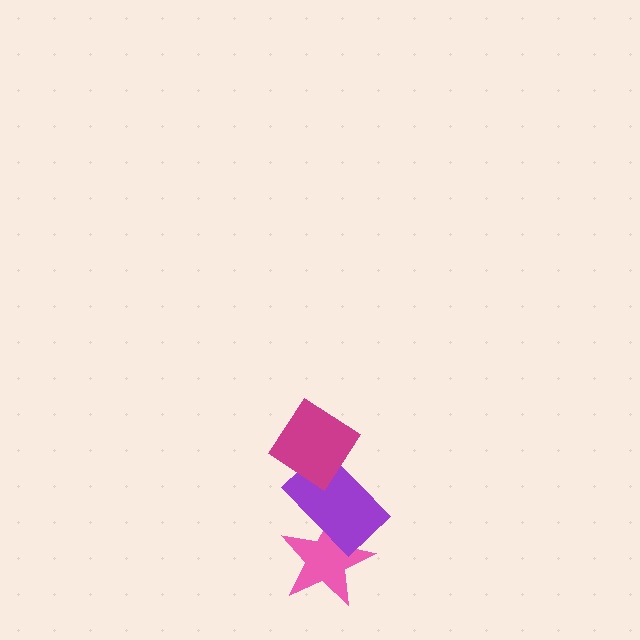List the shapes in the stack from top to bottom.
From top to bottom: the magenta diamond, the purple rectangle, the pink star.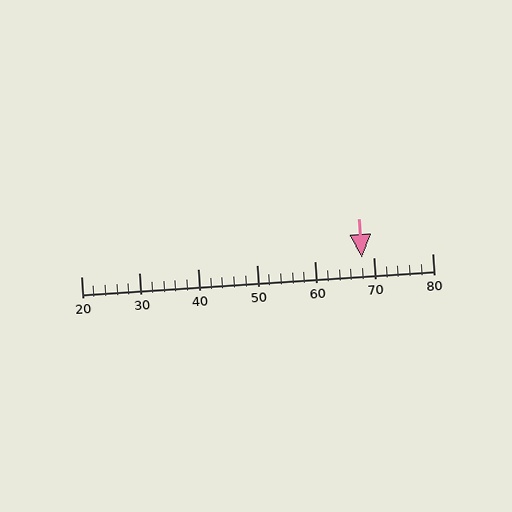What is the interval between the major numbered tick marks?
The major tick marks are spaced 10 units apart.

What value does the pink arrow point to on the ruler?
The pink arrow points to approximately 68.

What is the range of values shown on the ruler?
The ruler shows values from 20 to 80.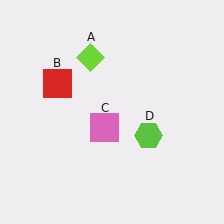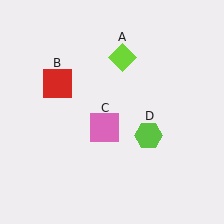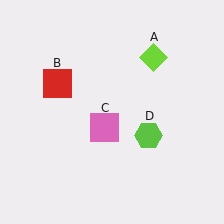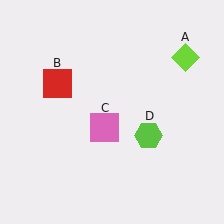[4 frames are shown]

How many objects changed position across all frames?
1 object changed position: lime diamond (object A).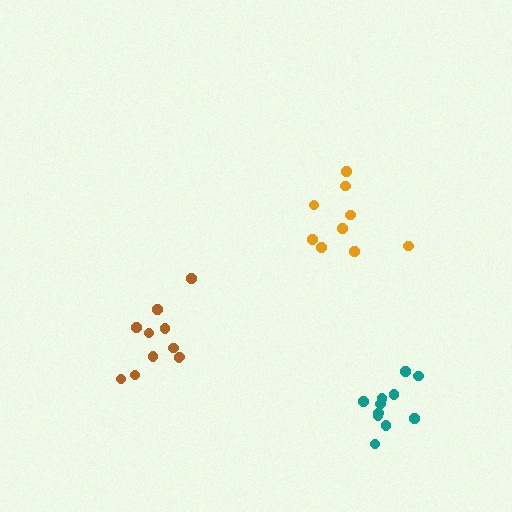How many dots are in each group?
Group 1: 9 dots, Group 2: 11 dots, Group 3: 11 dots (31 total).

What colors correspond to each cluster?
The clusters are colored: orange, brown, teal.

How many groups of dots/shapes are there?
There are 3 groups.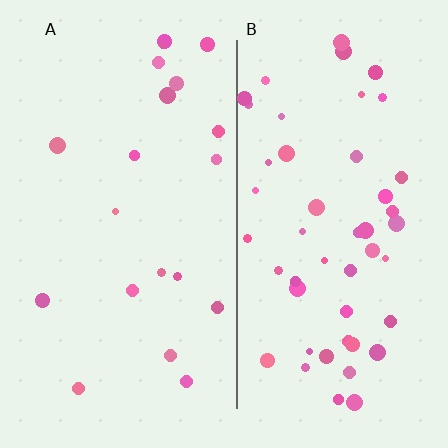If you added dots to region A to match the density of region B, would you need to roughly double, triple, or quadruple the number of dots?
Approximately double.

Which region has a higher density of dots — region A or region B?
B (the right).